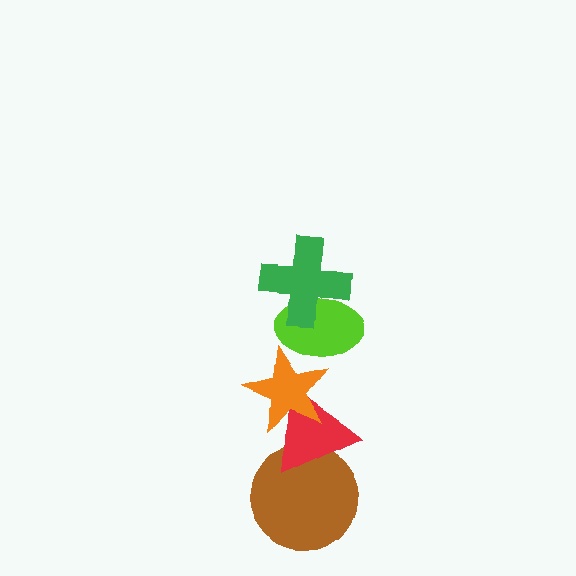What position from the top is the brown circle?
The brown circle is 5th from the top.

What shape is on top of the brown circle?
The red triangle is on top of the brown circle.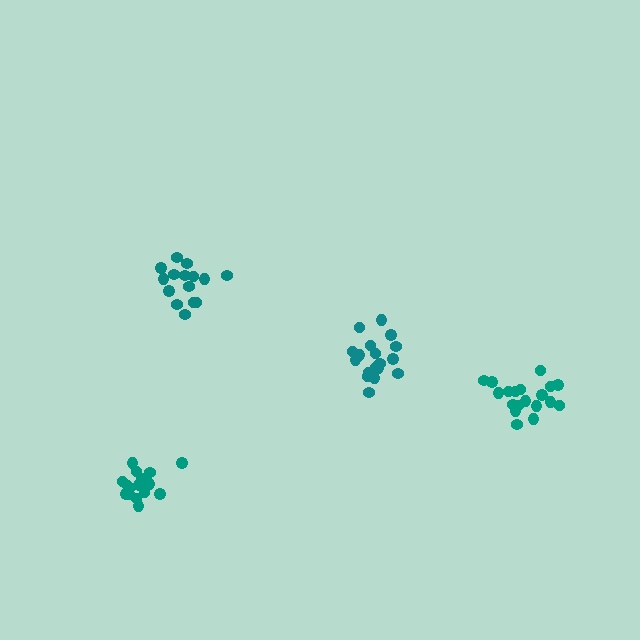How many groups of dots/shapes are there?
There are 4 groups.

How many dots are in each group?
Group 1: 16 dots, Group 2: 15 dots, Group 3: 19 dots, Group 4: 18 dots (68 total).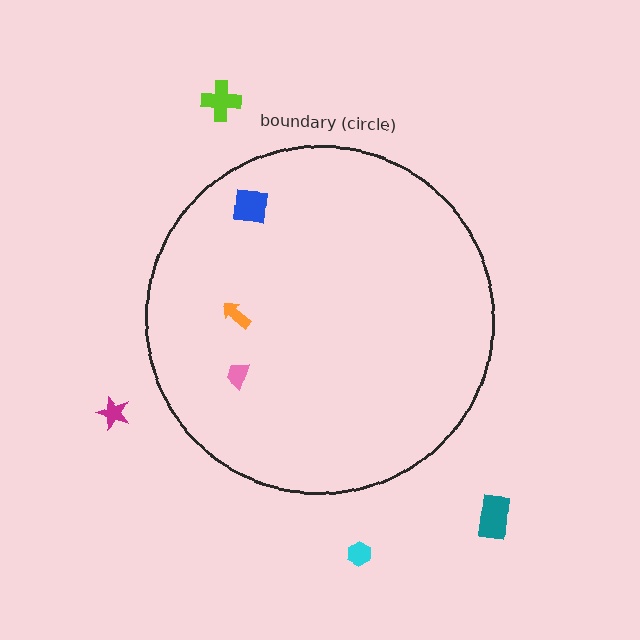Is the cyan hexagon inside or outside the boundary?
Outside.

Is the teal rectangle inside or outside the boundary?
Outside.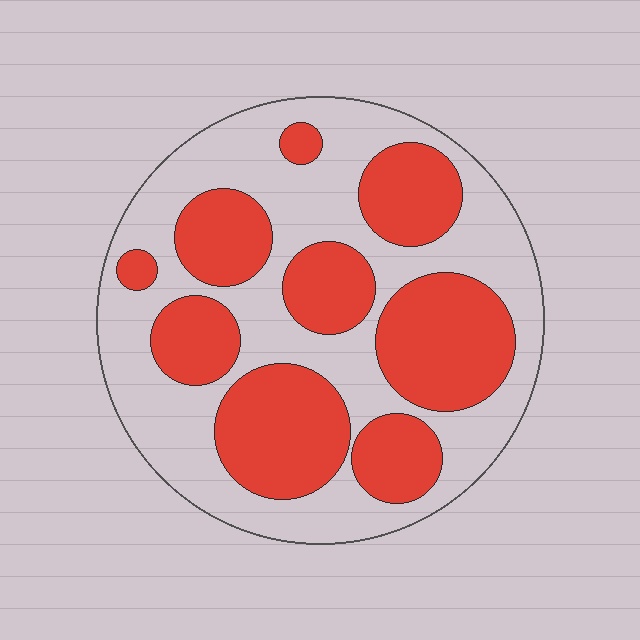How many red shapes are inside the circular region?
9.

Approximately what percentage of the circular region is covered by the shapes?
Approximately 45%.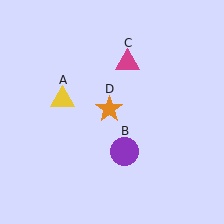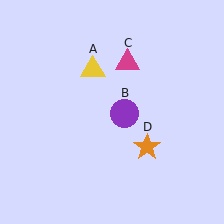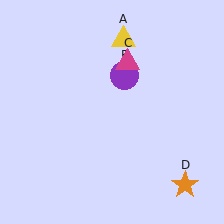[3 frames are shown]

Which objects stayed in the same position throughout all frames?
Magenta triangle (object C) remained stationary.